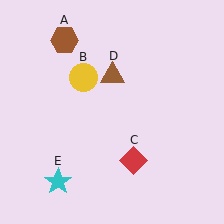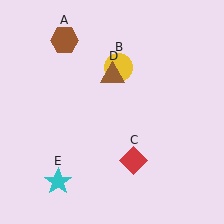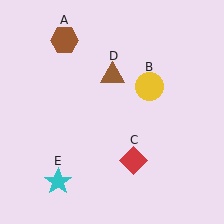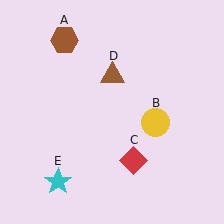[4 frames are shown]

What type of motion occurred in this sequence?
The yellow circle (object B) rotated clockwise around the center of the scene.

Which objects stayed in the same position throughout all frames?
Brown hexagon (object A) and red diamond (object C) and brown triangle (object D) and cyan star (object E) remained stationary.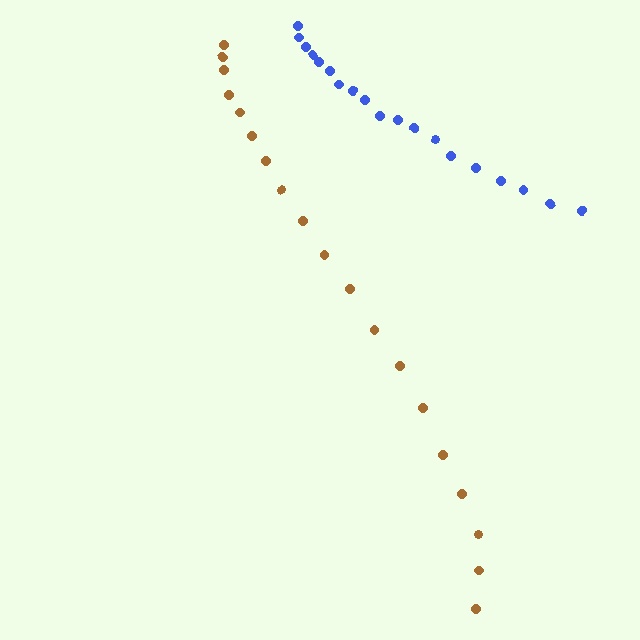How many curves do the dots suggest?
There are 2 distinct paths.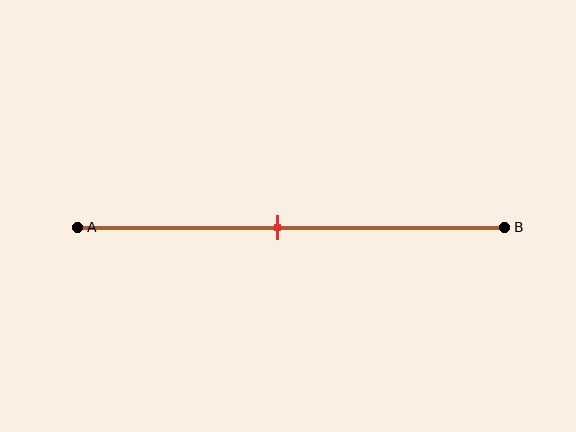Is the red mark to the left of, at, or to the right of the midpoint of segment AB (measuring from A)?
The red mark is to the left of the midpoint of segment AB.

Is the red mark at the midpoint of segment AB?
No, the mark is at about 45% from A, not at the 50% midpoint.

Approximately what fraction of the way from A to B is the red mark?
The red mark is approximately 45% of the way from A to B.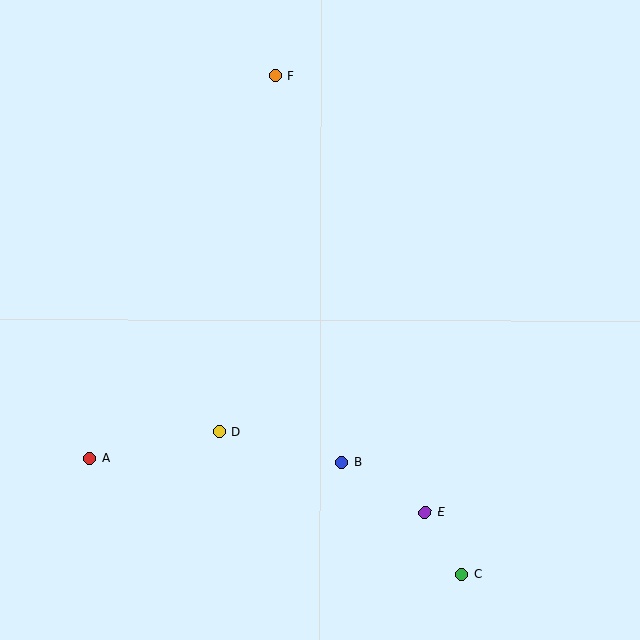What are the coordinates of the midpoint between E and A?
The midpoint between E and A is at (257, 486).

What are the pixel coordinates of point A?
Point A is at (89, 458).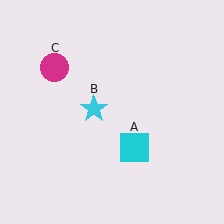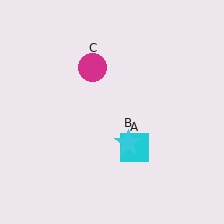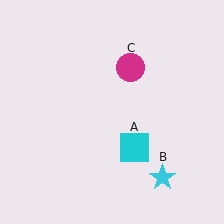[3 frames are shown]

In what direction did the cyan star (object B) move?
The cyan star (object B) moved down and to the right.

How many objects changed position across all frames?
2 objects changed position: cyan star (object B), magenta circle (object C).